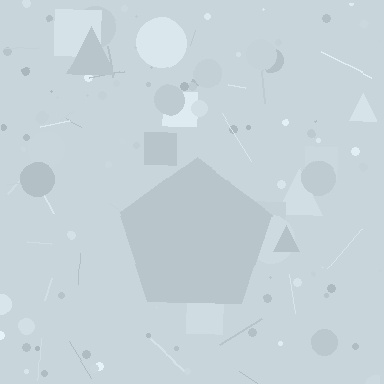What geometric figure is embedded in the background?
A pentagon is embedded in the background.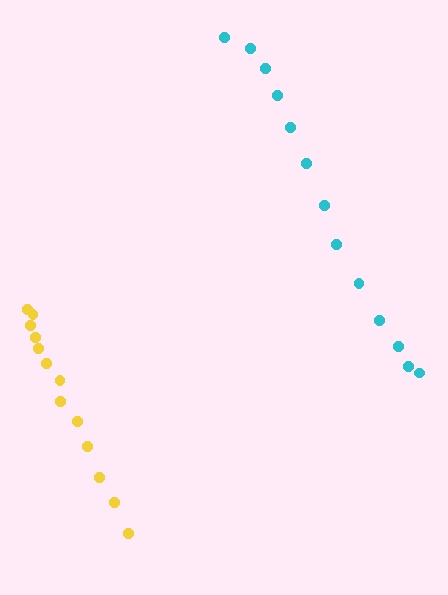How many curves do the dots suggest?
There are 2 distinct paths.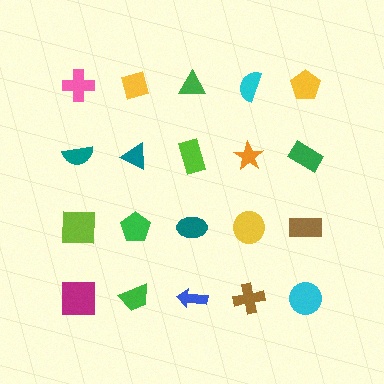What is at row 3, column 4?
A yellow circle.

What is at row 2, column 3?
A lime rectangle.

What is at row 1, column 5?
A yellow pentagon.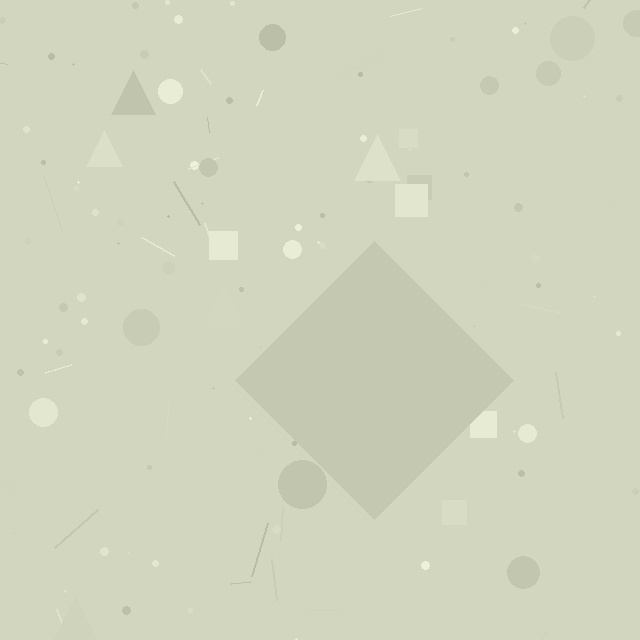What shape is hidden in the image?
A diamond is hidden in the image.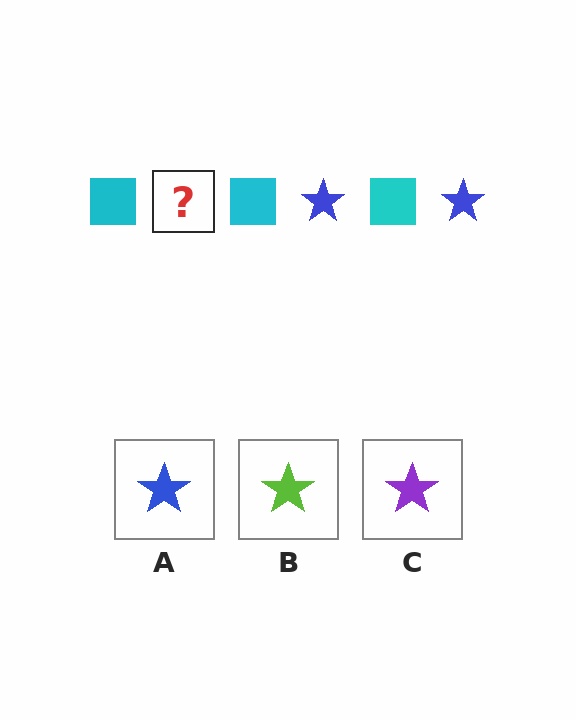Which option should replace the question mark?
Option A.